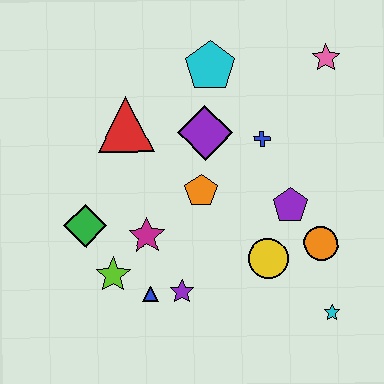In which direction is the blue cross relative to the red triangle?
The blue cross is to the right of the red triangle.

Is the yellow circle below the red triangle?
Yes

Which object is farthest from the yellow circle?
The pink star is farthest from the yellow circle.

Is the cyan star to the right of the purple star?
Yes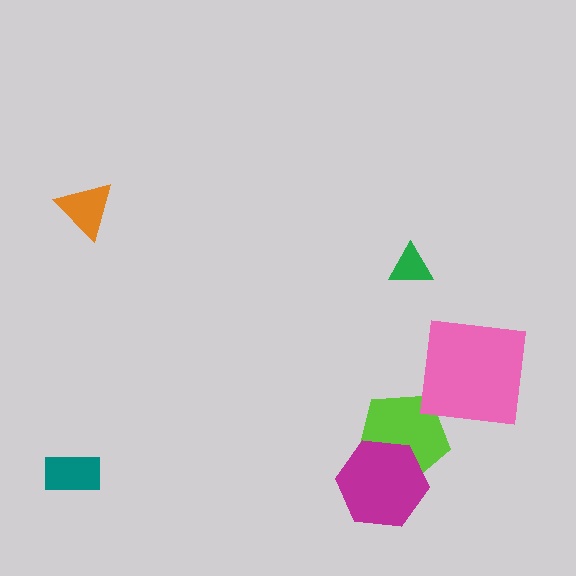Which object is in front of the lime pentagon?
The magenta hexagon is in front of the lime pentagon.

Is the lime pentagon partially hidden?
Yes, it is partially covered by another shape.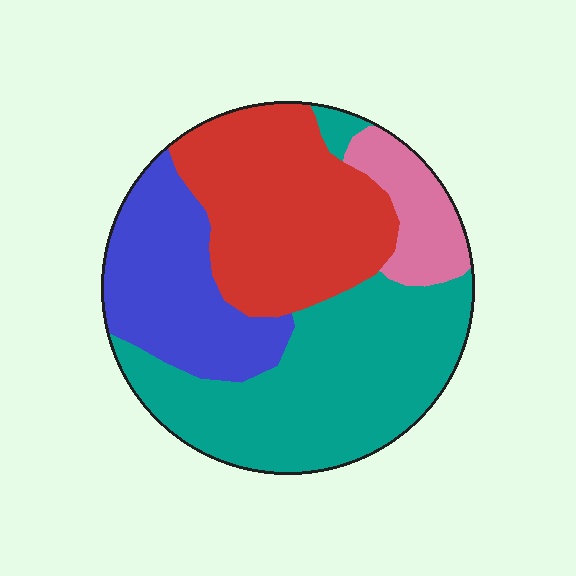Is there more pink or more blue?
Blue.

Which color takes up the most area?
Teal, at roughly 40%.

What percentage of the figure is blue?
Blue takes up about one fifth (1/5) of the figure.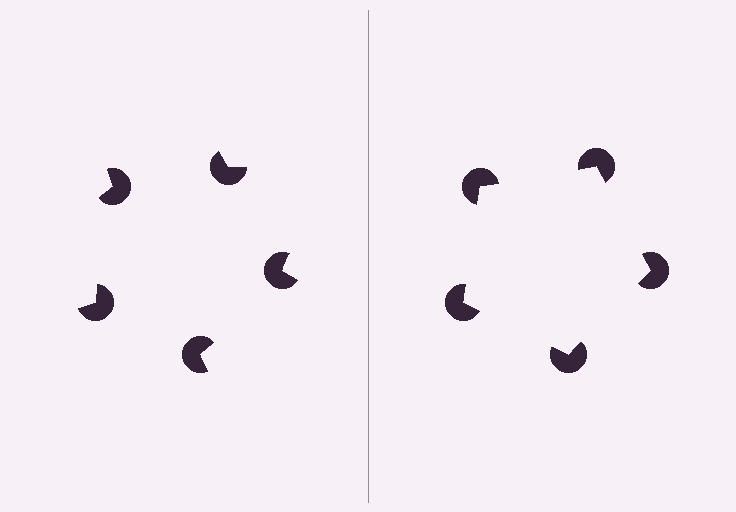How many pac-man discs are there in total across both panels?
10 — 5 on each side.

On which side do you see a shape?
An illusory pentagon appears on the right side. On the left side the wedge cuts are rotated, so no coherent shape forms.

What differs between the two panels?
The pac-man discs are positioned identically on both sides; only the wedge orientations differ. On the right they align to a pentagon; on the left they are misaligned.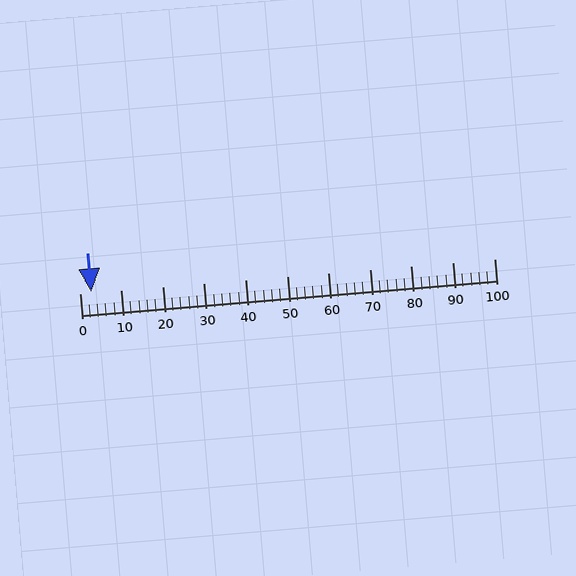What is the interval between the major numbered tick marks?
The major tick marks are spaced 10 units apart.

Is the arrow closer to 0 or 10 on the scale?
The arrow is closer to 0.